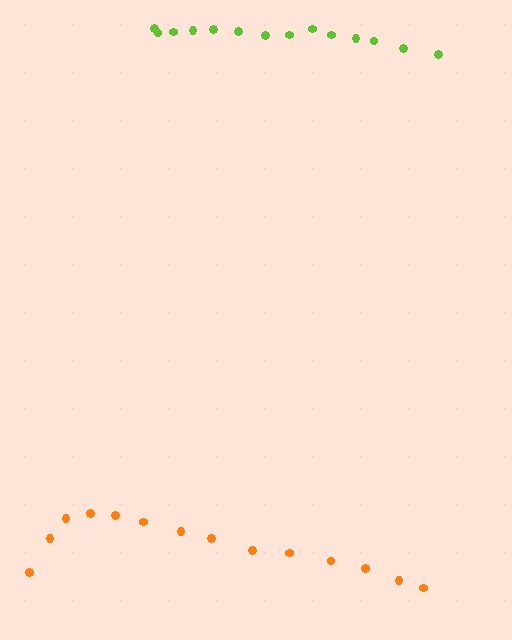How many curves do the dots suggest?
There are 2 distinct paths.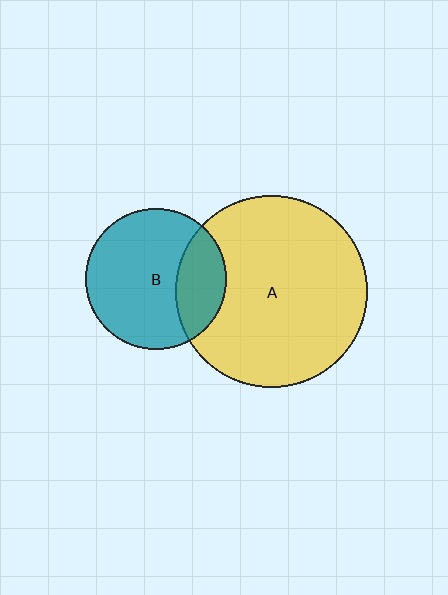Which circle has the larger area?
Circle A (yellow).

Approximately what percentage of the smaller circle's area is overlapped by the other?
Approximately 25%.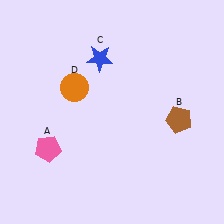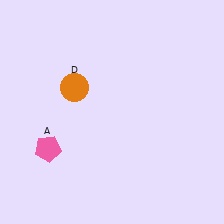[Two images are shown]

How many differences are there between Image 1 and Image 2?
There are 2 differences between the two images.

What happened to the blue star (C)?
The blue star (C) was removed in Image 2. It was in the top-left area of Image 1.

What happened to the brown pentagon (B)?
The brown pentagon (B) was removed in Image 2. It was in the bottom-right area of Image 1.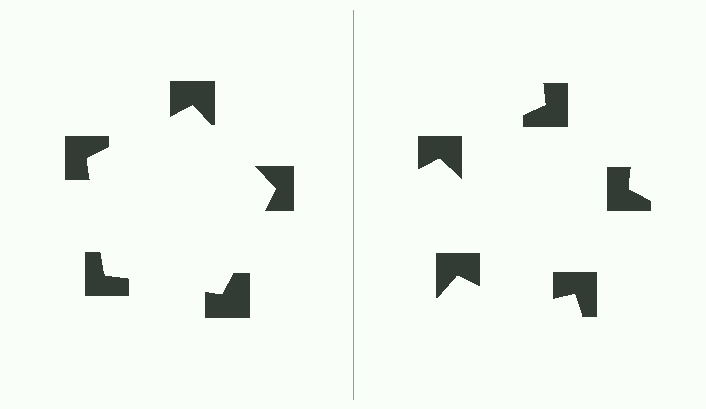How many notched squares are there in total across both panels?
10 — 5 on each side.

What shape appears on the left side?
An illusory pentagon.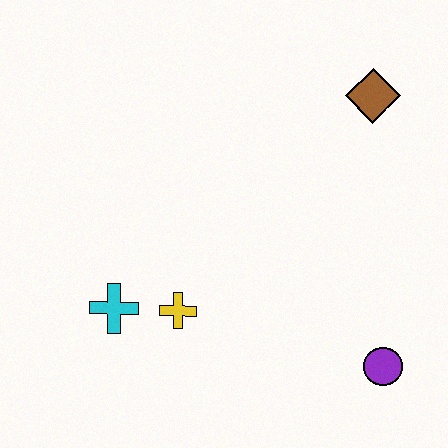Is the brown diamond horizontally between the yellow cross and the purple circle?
Yes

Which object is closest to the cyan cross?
The yellow cross is closest to the cyan cross.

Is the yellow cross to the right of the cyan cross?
Yes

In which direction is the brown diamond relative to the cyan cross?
The brown diamond is to the right of the cyan cross.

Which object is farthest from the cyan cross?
The brown diamond is farthest from the cyan cross.